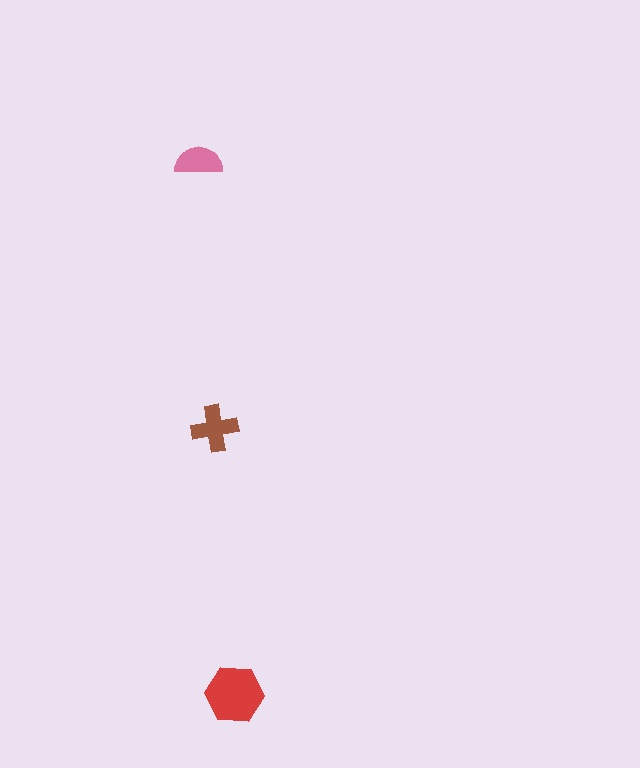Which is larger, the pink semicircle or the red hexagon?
The red hexagon.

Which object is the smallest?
The pink semicircle.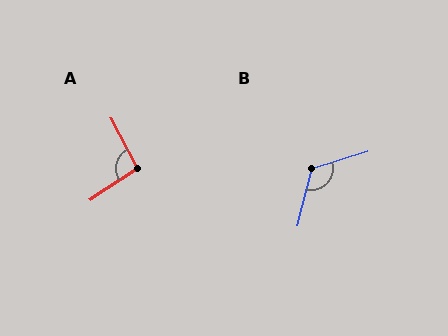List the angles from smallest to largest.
A (95°), B (121°).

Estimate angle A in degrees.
Approximately 95 degrees.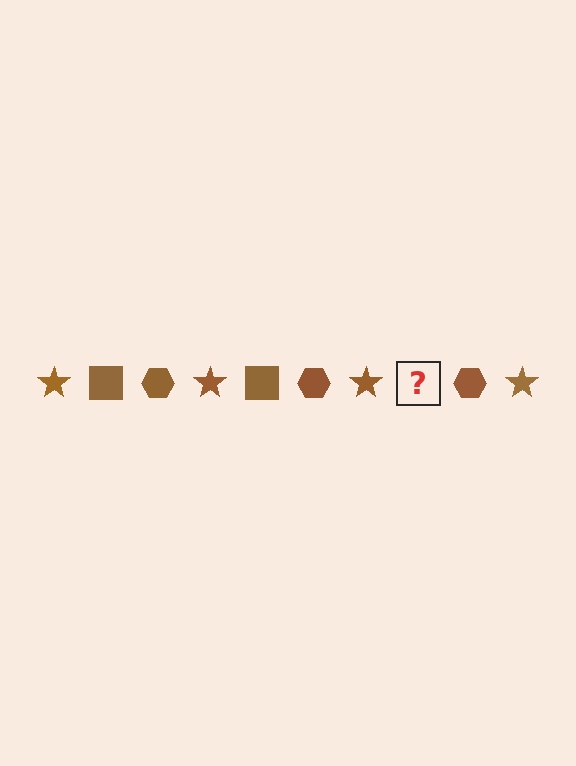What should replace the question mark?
The question mark should be replaced with a brown square.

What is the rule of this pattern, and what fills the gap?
The rule is that the pattern cycles through star, square, hexagon shapes in brown. The gap should be filled with a brown square.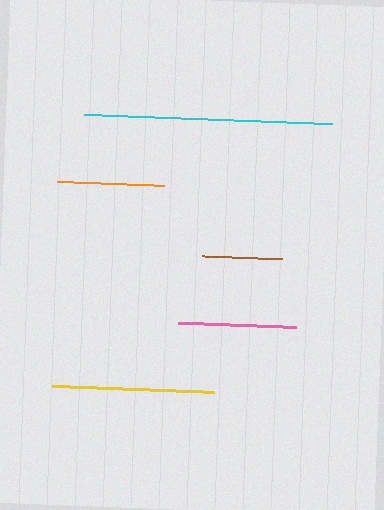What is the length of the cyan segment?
The cyan segment is approximately 248 pixels long.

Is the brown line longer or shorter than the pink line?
The pink line is longer than the brown line.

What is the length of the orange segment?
The orange segment is approximately 107 pixels long.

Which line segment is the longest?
The cyan line is the longest at approximately 248 pixels.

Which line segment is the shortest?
The brown line is the shortest at approximately 80 pixels.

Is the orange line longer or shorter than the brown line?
The orange line is longer than the brown line.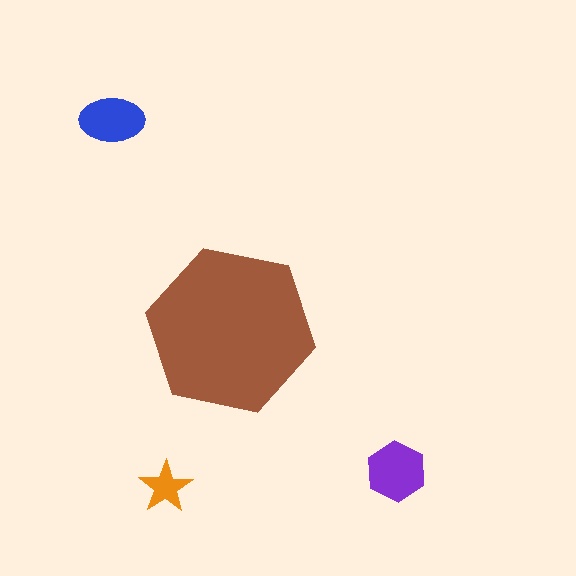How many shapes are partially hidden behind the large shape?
0 shapes are partially hidden.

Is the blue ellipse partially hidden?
No, the blue ellipse is fully visible.